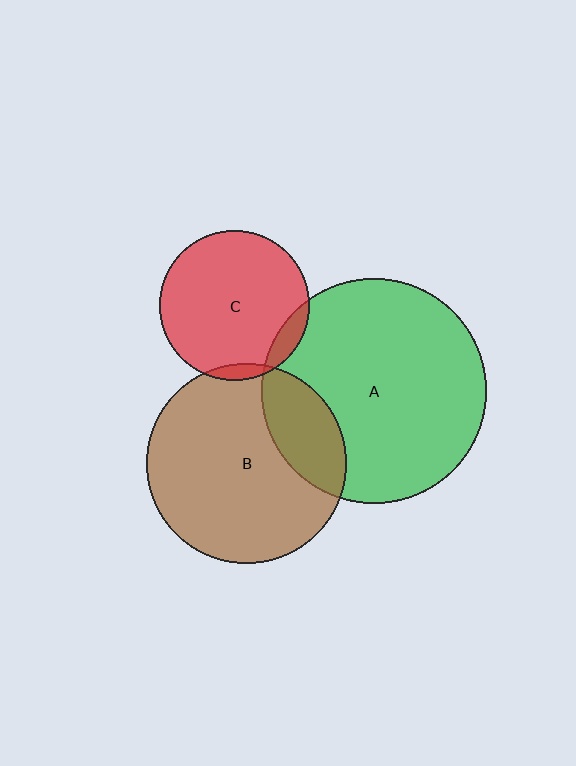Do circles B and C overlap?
Yes.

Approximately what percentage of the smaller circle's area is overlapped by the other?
Approximately 5%.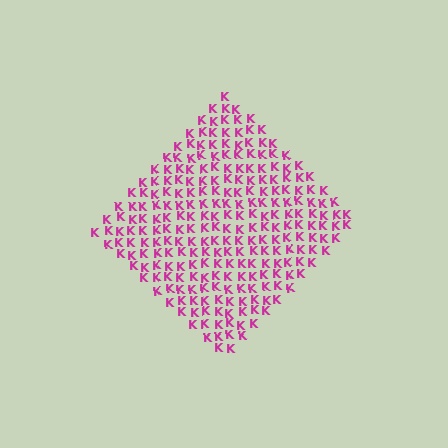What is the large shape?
The large shape is a diamond.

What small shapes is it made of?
It is made of small letter K's.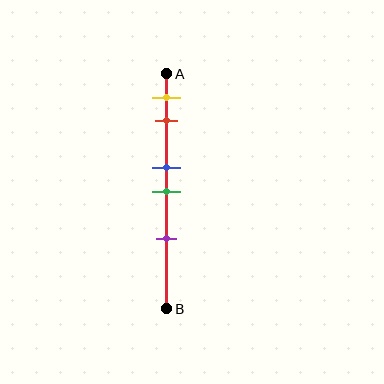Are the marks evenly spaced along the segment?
No, the marks are not evenly spaced.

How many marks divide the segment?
There are 5 marks dividing the segment.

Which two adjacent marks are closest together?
The blue and green marks are the closest adjacent pair.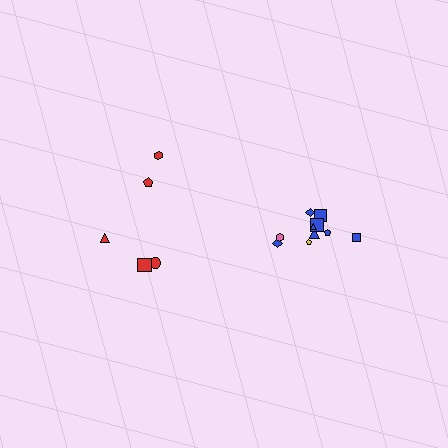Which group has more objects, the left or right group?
The right group.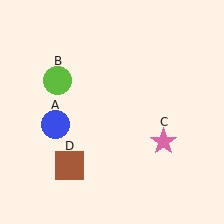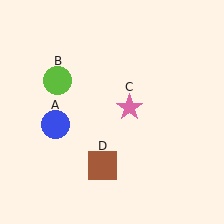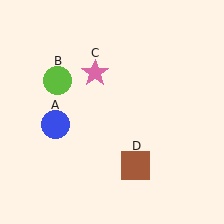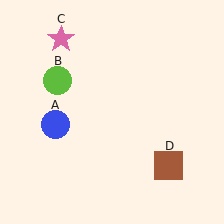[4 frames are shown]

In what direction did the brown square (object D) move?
The brown square (object D) moved right.